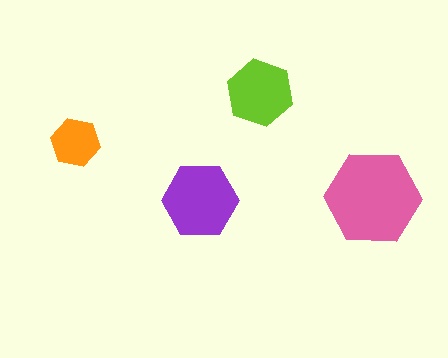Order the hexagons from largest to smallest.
the pink one, the purple one, the lime one, the orange one.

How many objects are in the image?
There are 4 objects in the image.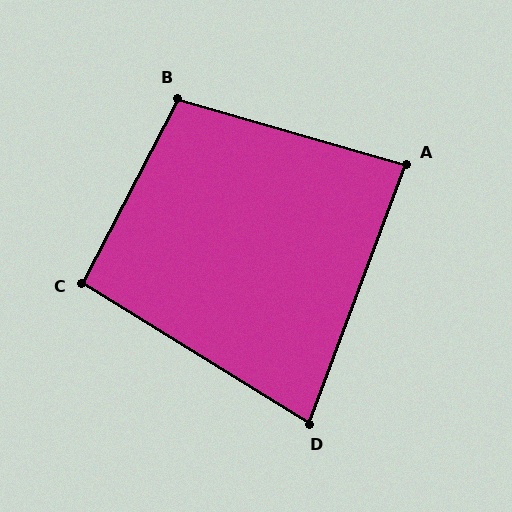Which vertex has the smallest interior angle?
D, at approximately 79 degrees.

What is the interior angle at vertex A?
Approximately 85 degrees (approximately right).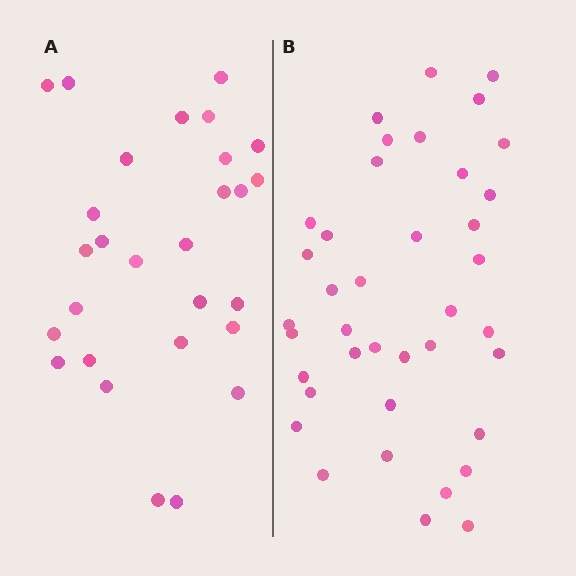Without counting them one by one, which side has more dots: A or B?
Region B (the right region) has more dots.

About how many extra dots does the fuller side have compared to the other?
Region B has roughly 12 or so more dots than region A.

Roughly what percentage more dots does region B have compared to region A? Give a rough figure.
About 40% more.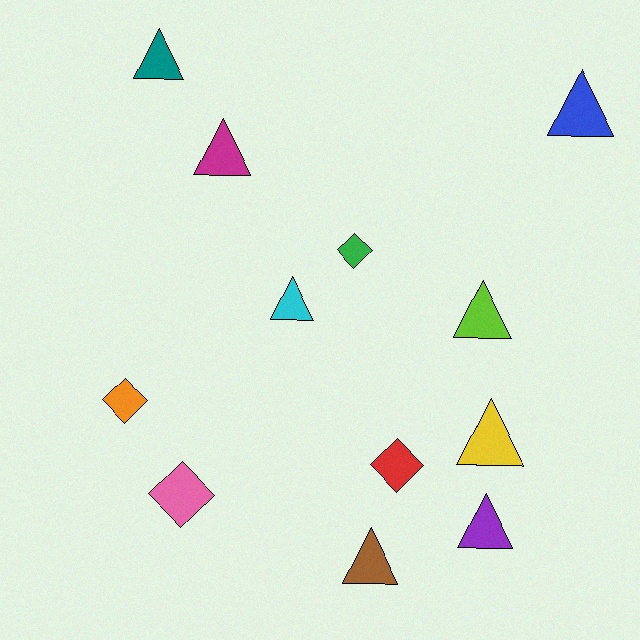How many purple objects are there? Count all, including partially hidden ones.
There is 1 purple object.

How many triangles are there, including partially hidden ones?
There are 8 triangles.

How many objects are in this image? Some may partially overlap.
There are 12 objects.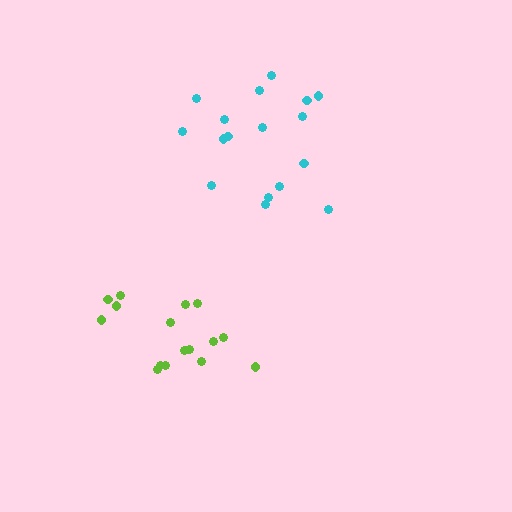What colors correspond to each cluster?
The clusters are colored: cyan, lime.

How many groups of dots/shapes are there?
There are 2 groups.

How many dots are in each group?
Group 1: 17 dots, Group 2: 16 dots (33 total).